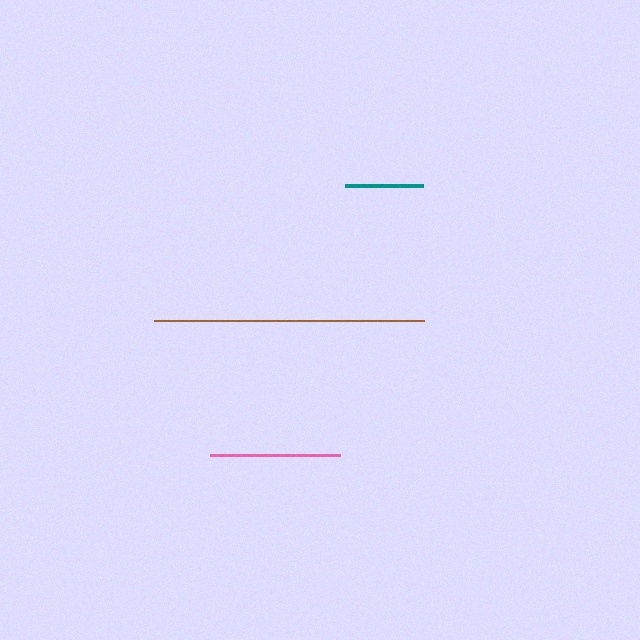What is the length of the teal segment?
The teal segment is approximately 78 pixels long.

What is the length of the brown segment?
The brown segment is approximately 271 pixels long.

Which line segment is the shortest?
The teal line is the shortest at approximately 78 pixels.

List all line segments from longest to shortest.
From longest to shortest: brown, pink, teal.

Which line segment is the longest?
The brown line is the longest at approximately 271 pixels.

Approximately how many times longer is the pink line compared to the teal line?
The pink line is approximately 1.7 times the length of the teal line.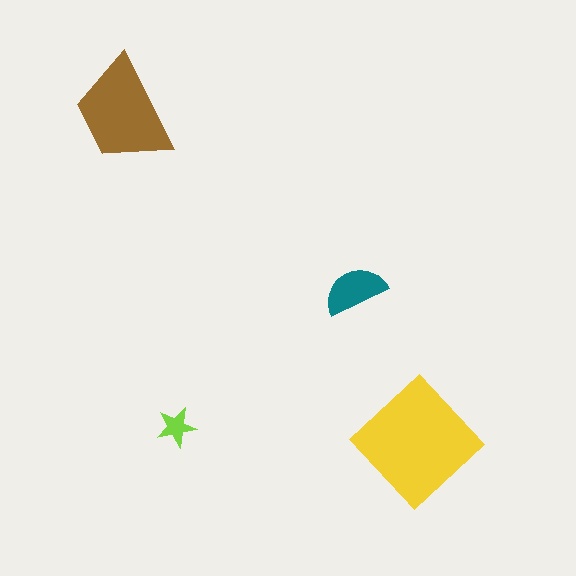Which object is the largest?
The yellow diamond.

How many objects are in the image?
There are 4 objects in the image.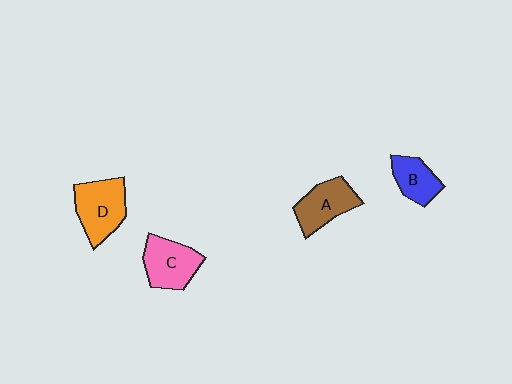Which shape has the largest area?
Shape D (orange).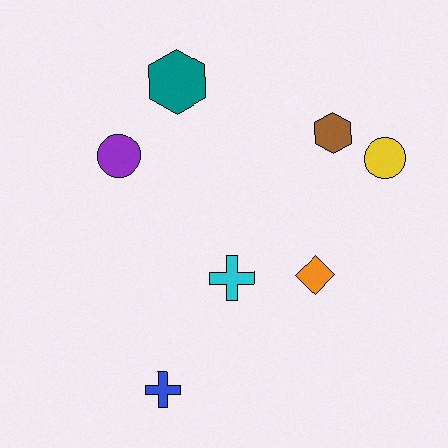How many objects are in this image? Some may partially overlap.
There are 7 objects.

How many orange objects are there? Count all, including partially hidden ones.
There is 1 orange object.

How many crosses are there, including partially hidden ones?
There are 2 crosses.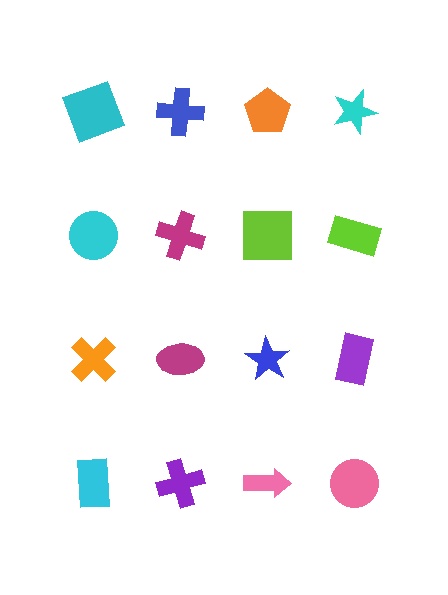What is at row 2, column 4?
A lime rectangle.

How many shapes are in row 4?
4 shapes.